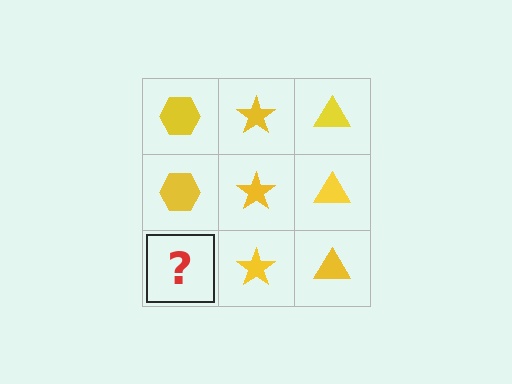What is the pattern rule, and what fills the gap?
The rule is that each column has a consistent shape. The gap should be filled with a yellow hexagon.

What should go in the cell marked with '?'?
The missing cell should contain a yellow hexagon.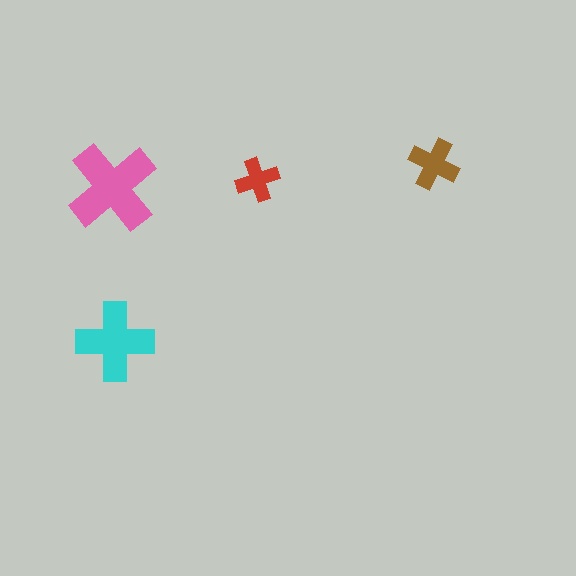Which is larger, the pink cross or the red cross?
The pink one.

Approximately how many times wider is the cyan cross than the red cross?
About 2 times wider.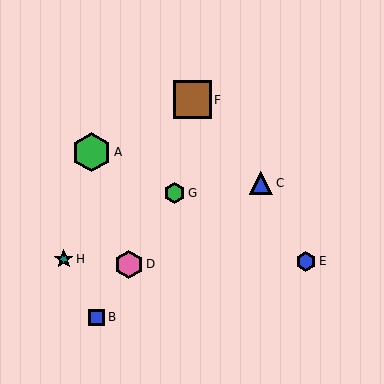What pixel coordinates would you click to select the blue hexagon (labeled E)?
Click at (306, 261) to select the blue hexagon E.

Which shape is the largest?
The green hexagon (labeled A) is the largest.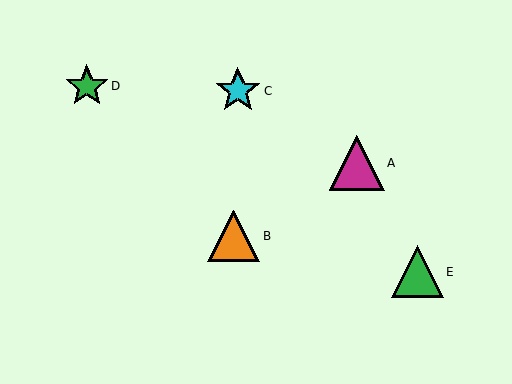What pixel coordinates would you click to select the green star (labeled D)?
Click at (87, 86) to select the green star D.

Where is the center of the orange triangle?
The center of the orange triangle is at (234, 236).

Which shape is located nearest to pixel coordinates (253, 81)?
The cyan star (labeled C) at (238, 91) is nearest to that location.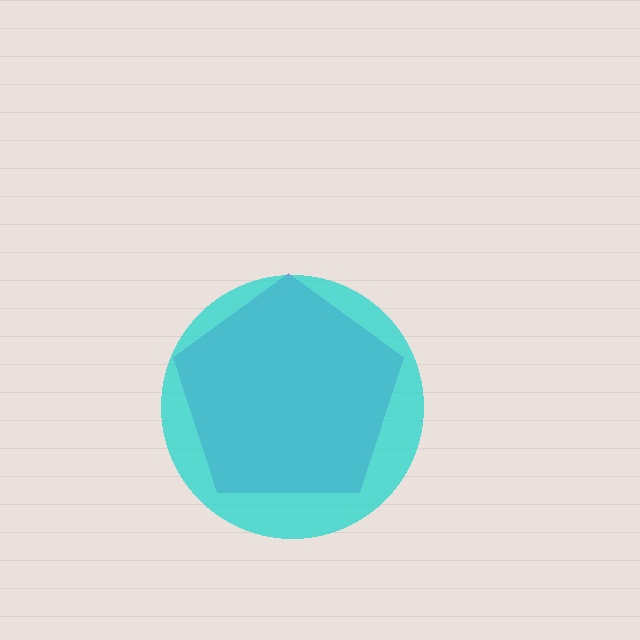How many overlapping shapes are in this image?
There are 2 overlapping shapes in the image.